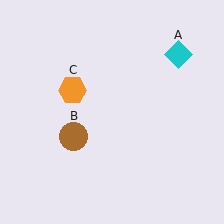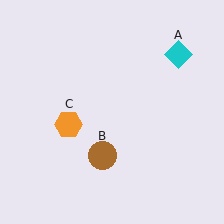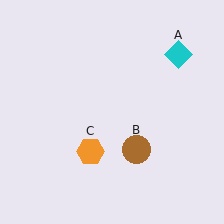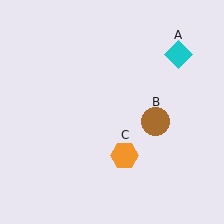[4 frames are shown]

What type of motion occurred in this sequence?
The brown circle (object B), orange hexagon (object C) rotated counterclockwise around the center of the scene.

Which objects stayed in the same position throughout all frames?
Cyan diamond (object A) remained stationary.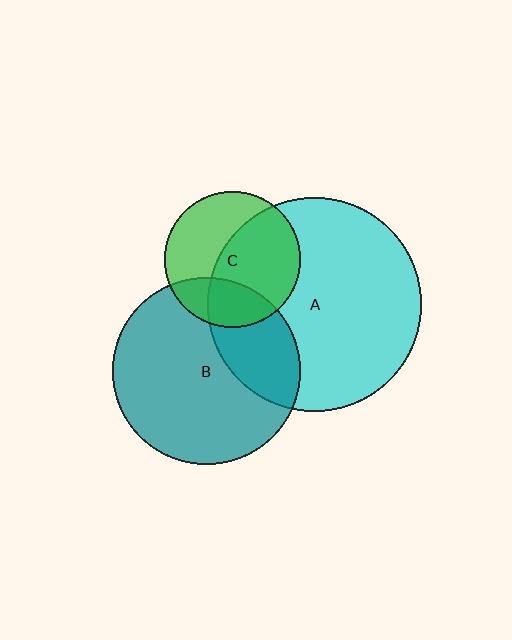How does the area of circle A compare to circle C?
Approximately 2.5 times.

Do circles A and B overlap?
Yes.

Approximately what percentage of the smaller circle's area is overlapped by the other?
Approximately 30%.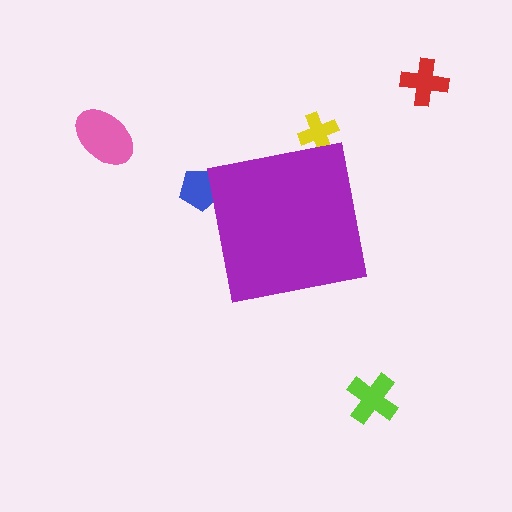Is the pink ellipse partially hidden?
No, the pink ellipse is fully visible.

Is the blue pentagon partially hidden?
Yes, the blue pentagon is partially hidden behind the purple square.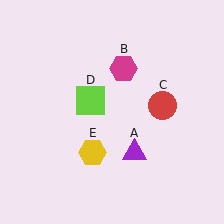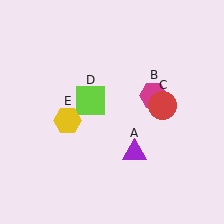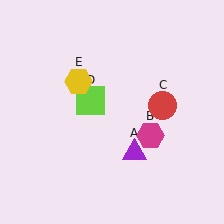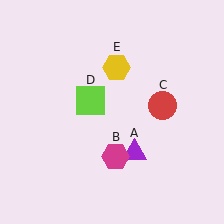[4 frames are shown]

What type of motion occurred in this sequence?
The magenta hexagon (object B), yellow hexagon (object E) rotated clockwise around the center of the scene.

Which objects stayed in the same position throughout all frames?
Purple triangle (object A) and red circle (object C) and lime square (object D) remained stationary.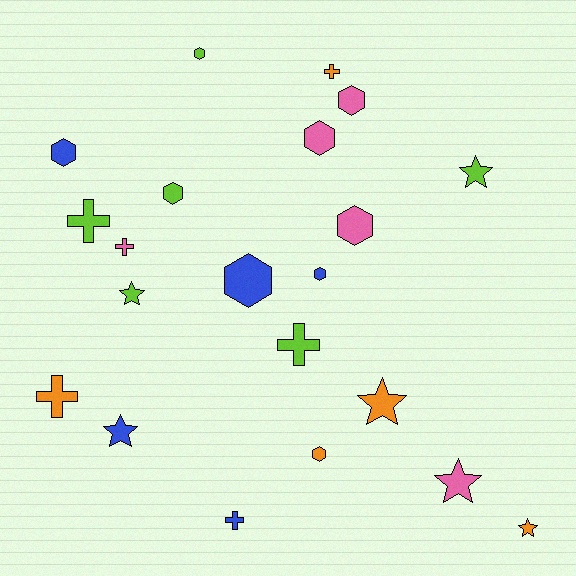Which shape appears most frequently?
Hexagon, with 9 objects.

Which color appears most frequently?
Lime, with 6 objects.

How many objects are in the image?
There are 21 objects.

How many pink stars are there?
There is 1 pink star.